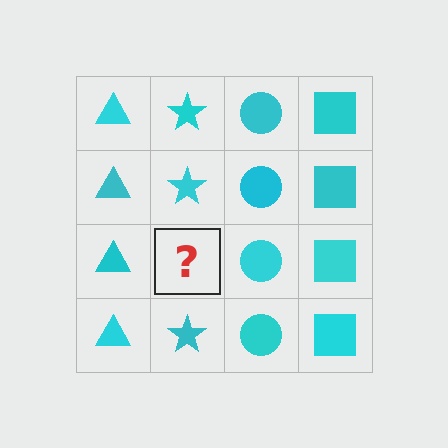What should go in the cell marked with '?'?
The missing cell should contain a cyan star.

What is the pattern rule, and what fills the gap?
The rule is that each column has a consistent shape. The gap should be filled with a cyan star.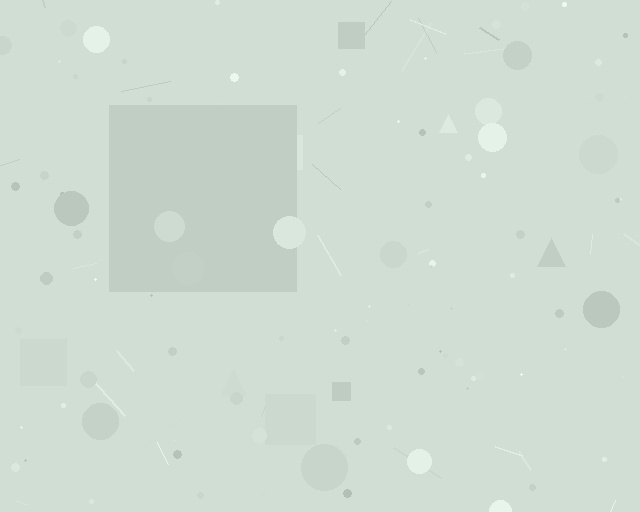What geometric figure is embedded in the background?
A square is embedded in the background.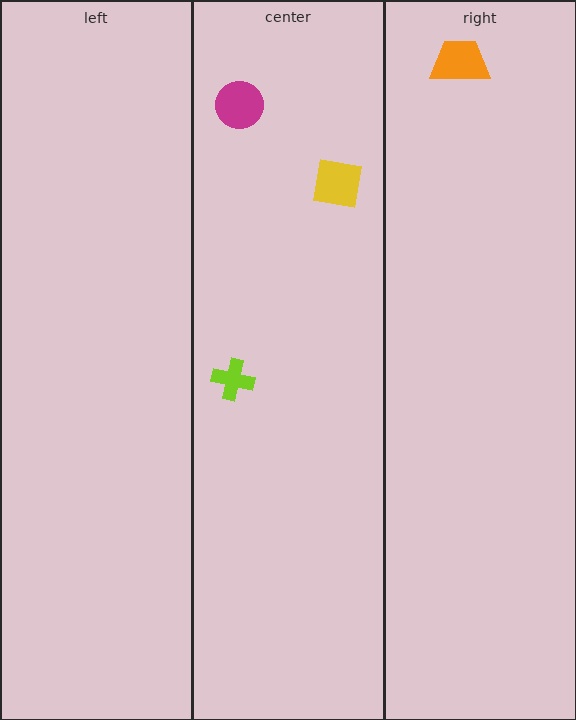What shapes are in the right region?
The orange trapezoid.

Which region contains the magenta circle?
The center region.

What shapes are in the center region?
The lime cross, the yellow square, the magenta circle.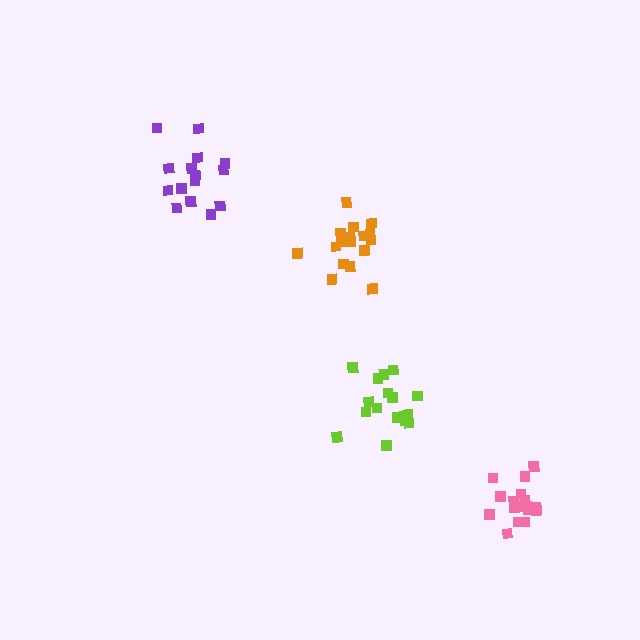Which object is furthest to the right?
The pink cluster is rightmost.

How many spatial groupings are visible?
There are 4 spatial groupings.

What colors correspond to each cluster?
The clusters are colored: lime, purple, pink, orange.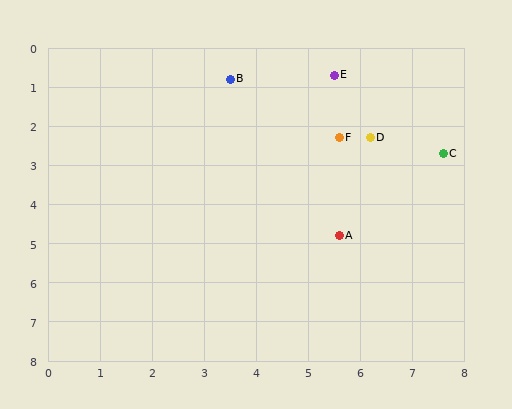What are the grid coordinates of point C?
Point C is at approximately (7.6, 2.7).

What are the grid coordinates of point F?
Point F is at approximately (5.6, 2.3).